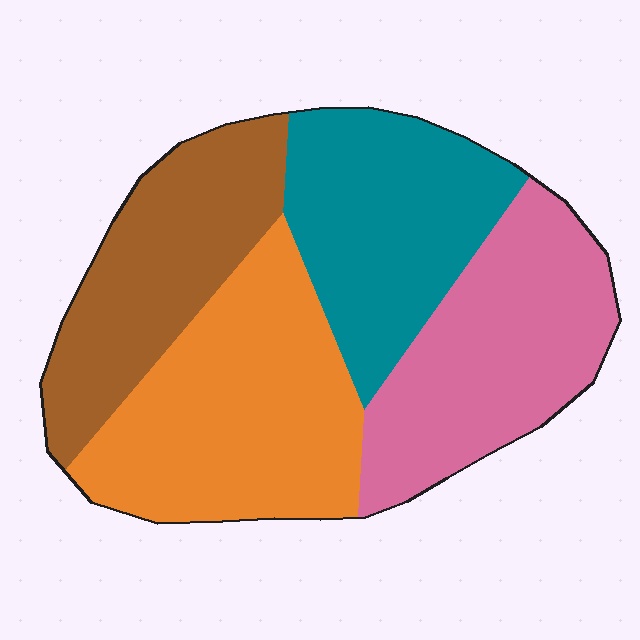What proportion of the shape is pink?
Pink covers around 25% of the shape.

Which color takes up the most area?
Orange, at roughly 30%.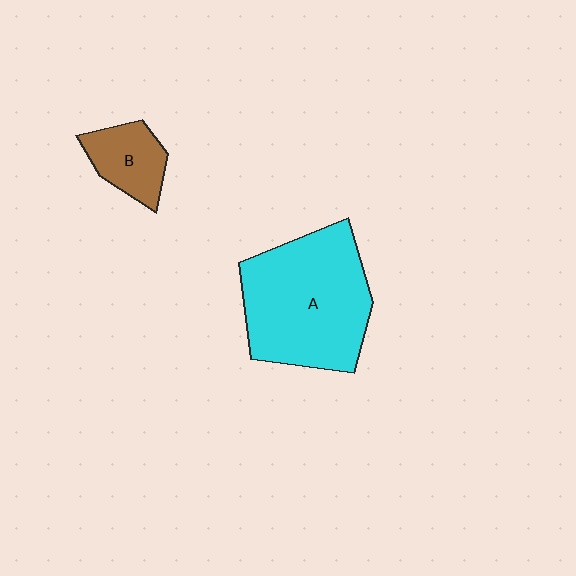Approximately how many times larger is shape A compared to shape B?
Approximately 3.1 times.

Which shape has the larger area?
Shape A (cyan).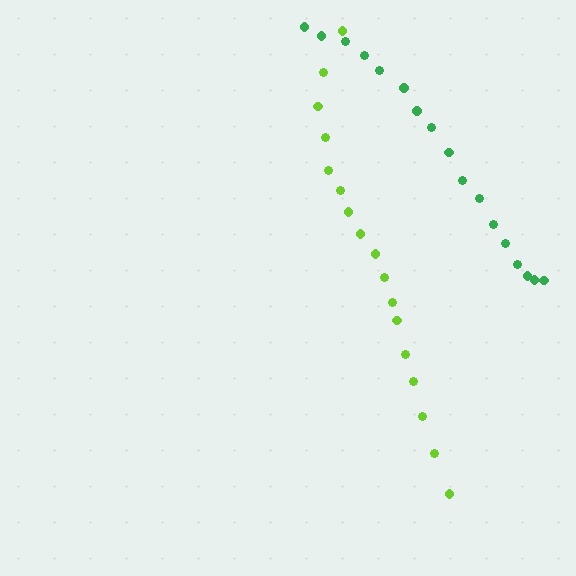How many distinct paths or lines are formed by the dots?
There are 2 distinct paths.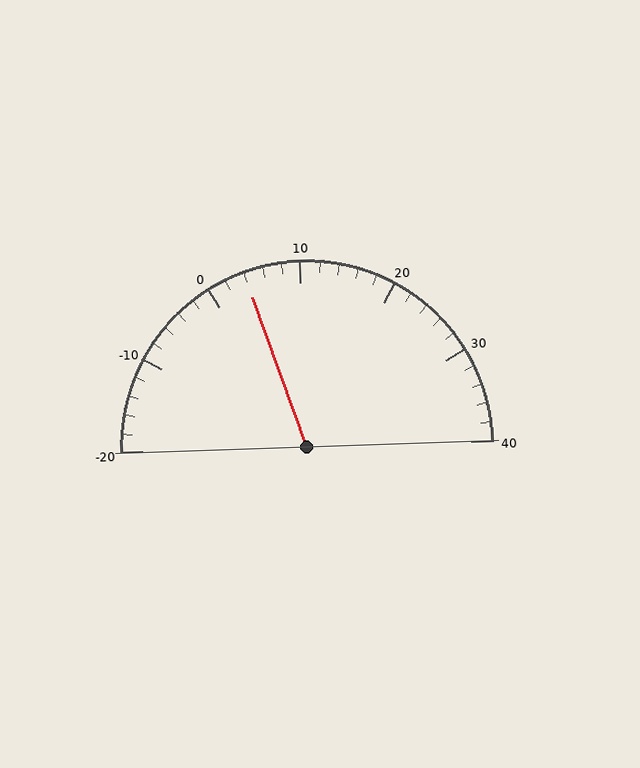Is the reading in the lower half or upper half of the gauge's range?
The reading is in the lower half of the range (-20 to 40).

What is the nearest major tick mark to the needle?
The nearest major tick mark is 0.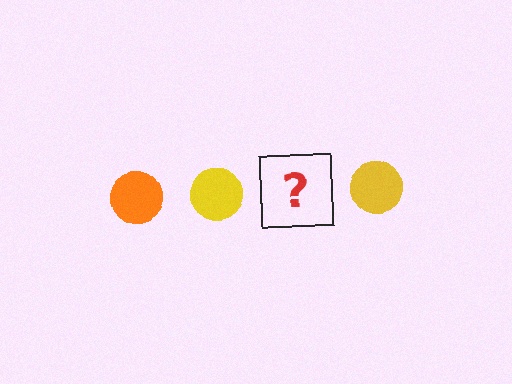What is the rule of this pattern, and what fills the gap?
The rule is that the pattern cycles through orange, yellow circles. The gap should be filled with an orange circle.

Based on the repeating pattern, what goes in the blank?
The blank should be an orange circle.